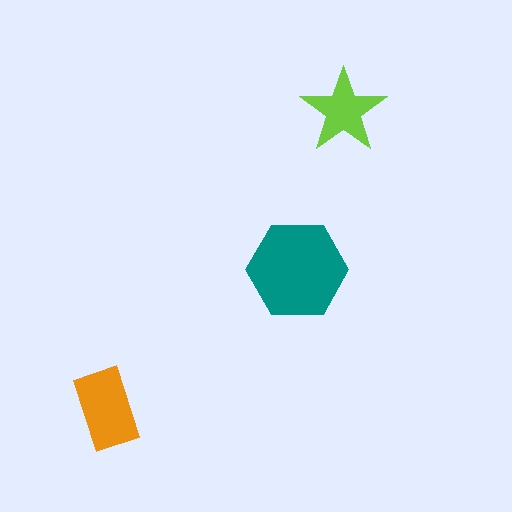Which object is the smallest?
The lime star.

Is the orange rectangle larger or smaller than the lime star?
Larger.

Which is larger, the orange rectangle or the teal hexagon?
The teal hexagon.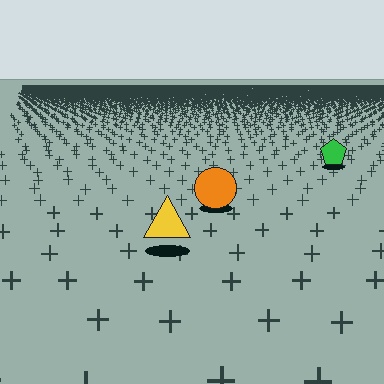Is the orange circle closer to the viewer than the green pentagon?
Yes. The orange circle is closer — you can tell from the texture gradient: the ground texture is coarser near it.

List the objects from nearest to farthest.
From nearest to farthest: the yellow triangle, the orange circle, the green pentagon.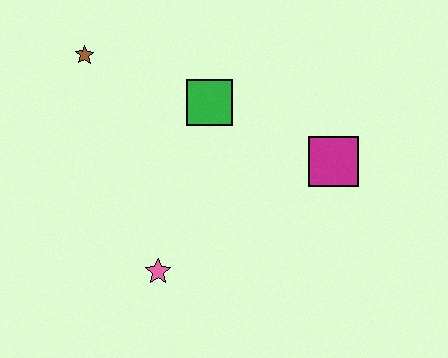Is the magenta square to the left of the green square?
No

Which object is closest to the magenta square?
The green square is closest to the magenta square.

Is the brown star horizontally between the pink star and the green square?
No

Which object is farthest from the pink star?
The brown star is farthest from the pink star.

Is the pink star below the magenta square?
Yes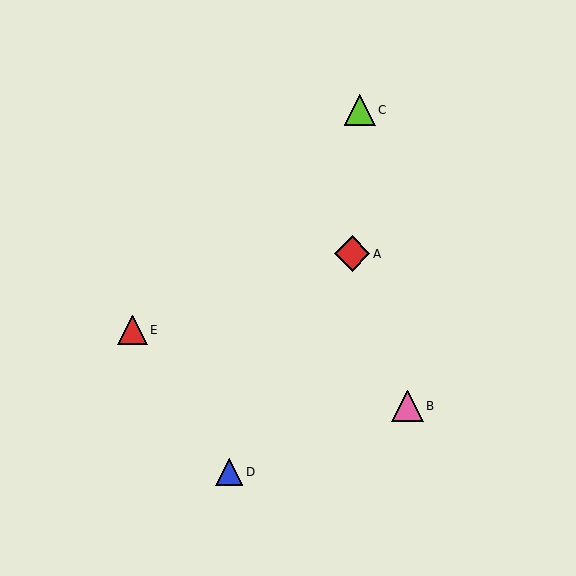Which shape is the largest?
The red diamond (labeled A) is the largest.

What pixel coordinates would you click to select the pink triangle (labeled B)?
Click at (408, 406) to select the pink triangle B.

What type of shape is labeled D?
Shape D is a blue triangle.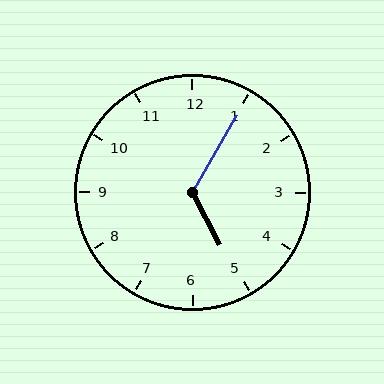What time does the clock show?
5:05.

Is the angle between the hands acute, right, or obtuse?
It is obtuse.